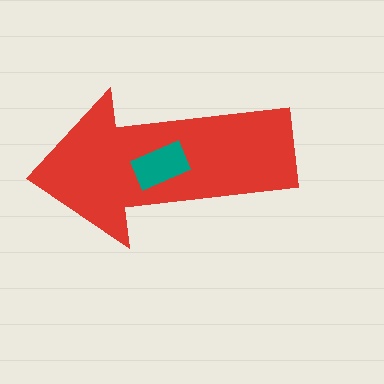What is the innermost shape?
The teal rectangle.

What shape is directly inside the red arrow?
The teal rectangle.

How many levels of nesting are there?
2.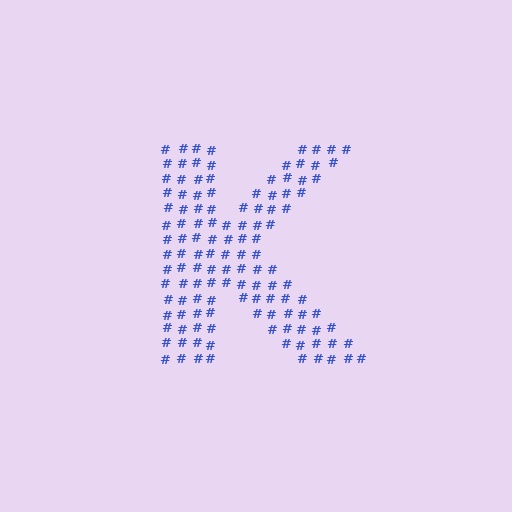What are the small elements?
The small elements are hash symbols.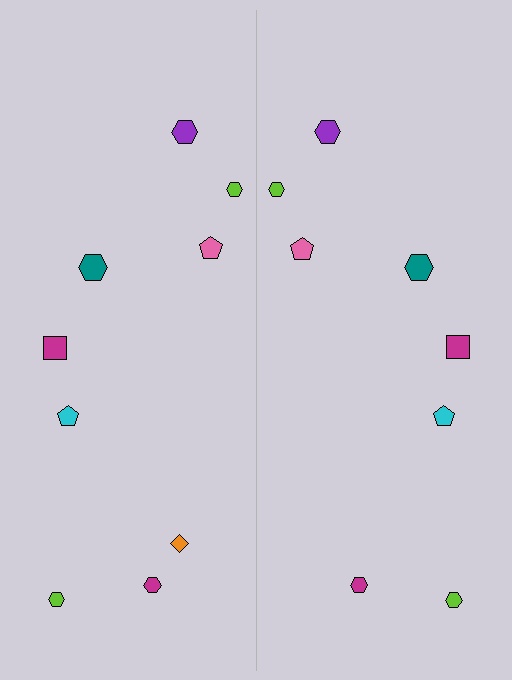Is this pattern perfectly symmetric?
No, the pattern is not perfectly symmetric. A orange diamond is missing from the right side.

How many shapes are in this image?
There are 17 shapes in this image.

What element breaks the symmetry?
A orange diamond is missing from the right side.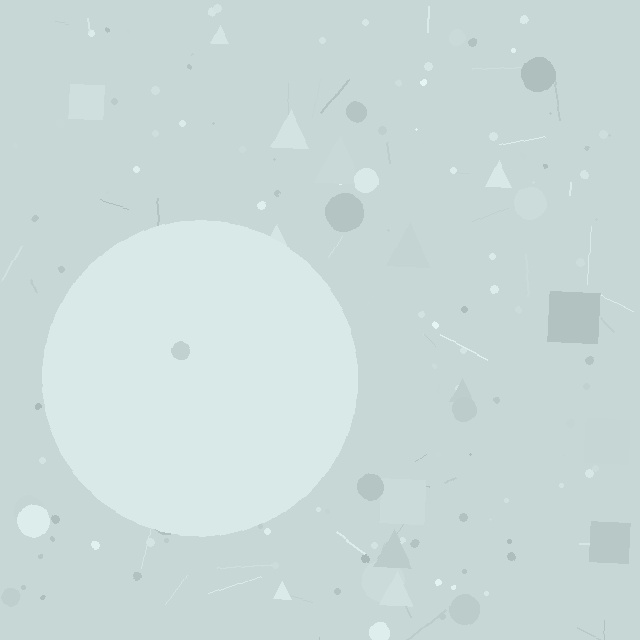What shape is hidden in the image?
A circle is hidden in the image.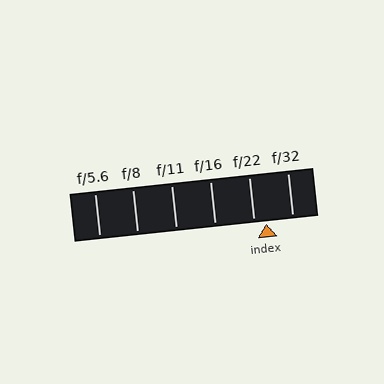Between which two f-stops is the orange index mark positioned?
The index mark is between f/22 and f/32.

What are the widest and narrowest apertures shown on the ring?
The widest aperture shown is f/5.6 and the narrowest is f/32.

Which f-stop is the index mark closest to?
The index mark is closest to f/22.